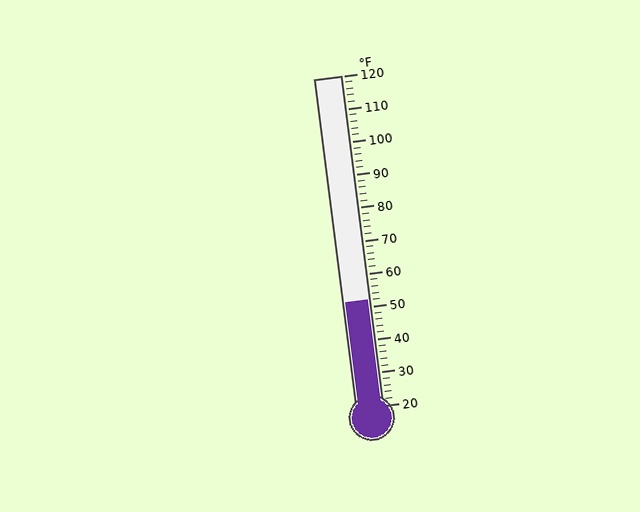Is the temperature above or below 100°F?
The temperature is below 100°F.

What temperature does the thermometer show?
The thermometer shows approximately 52°F.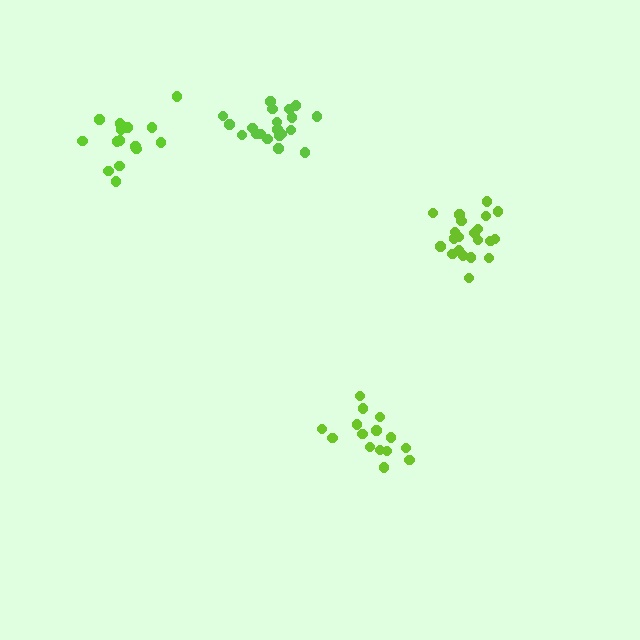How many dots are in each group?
Group 1: 15 dots, Group 2: 20 dots, Group 3: 21 dots, Group 4: 15 dots (71 total).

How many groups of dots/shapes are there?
There are 4 groups.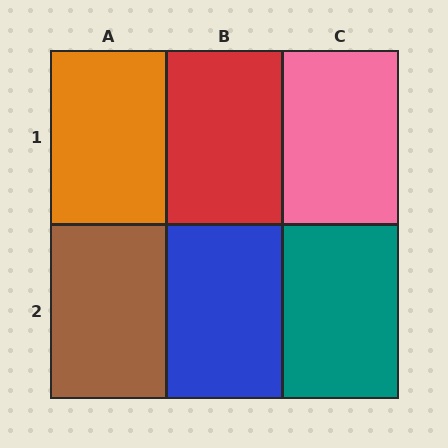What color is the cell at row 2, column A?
Brown.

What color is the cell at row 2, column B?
Blue.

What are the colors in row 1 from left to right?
Orange, red, pink.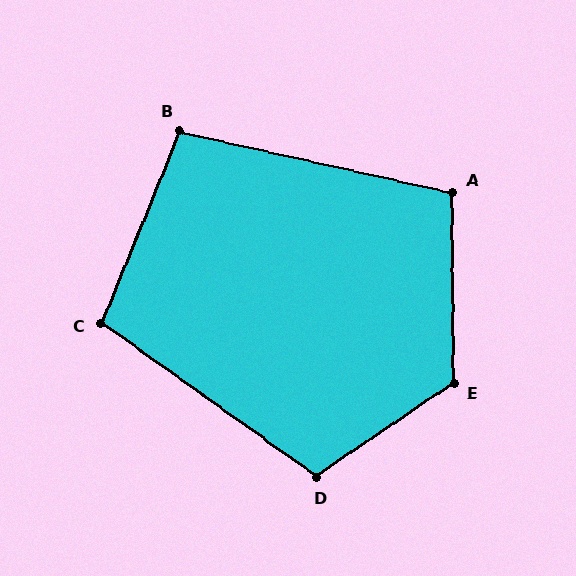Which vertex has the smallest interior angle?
B, at approximately 100 degrees.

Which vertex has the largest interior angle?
E, at approximately 124 degrees.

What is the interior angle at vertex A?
Approximately 103 degrees (obtuse).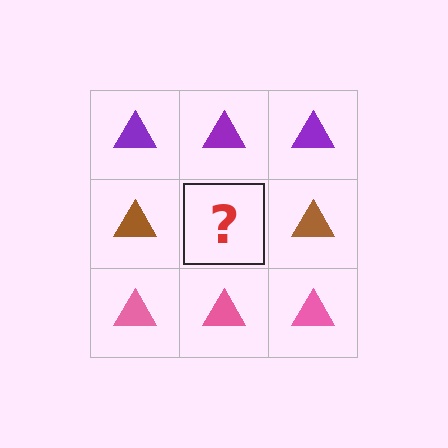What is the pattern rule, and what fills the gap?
The rule is that each row has a consistent color. The gap should be filled with a brown triangle.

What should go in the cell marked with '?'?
The missing cell should contain a brown triangle.